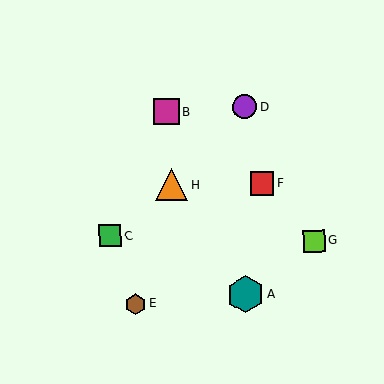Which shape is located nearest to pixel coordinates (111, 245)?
The green square (labeled C) at (110, 236) is nearest to that location.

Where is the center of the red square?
The center of the red square is at (262, 184).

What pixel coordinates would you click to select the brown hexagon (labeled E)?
Click at (136, 304) to select the brown hexagon E.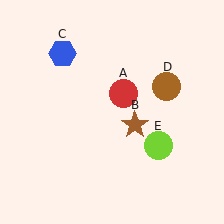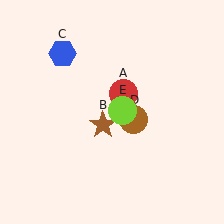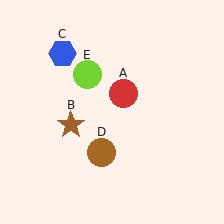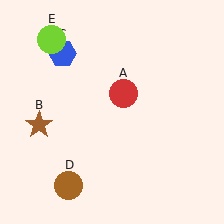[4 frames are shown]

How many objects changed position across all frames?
3 objects changed position: brown star (object B), brown circle (object D), lime circle (object E).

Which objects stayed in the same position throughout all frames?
Red circle (object A) and blue hexagon (object C) remained stationary.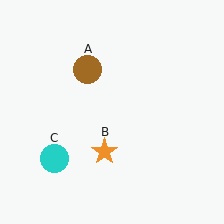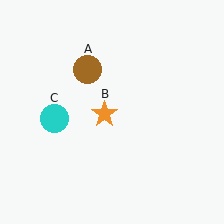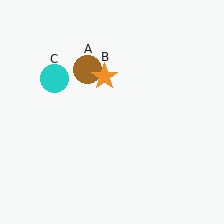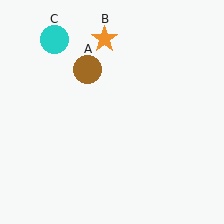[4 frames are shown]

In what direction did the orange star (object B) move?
The orange star (object B) moved up.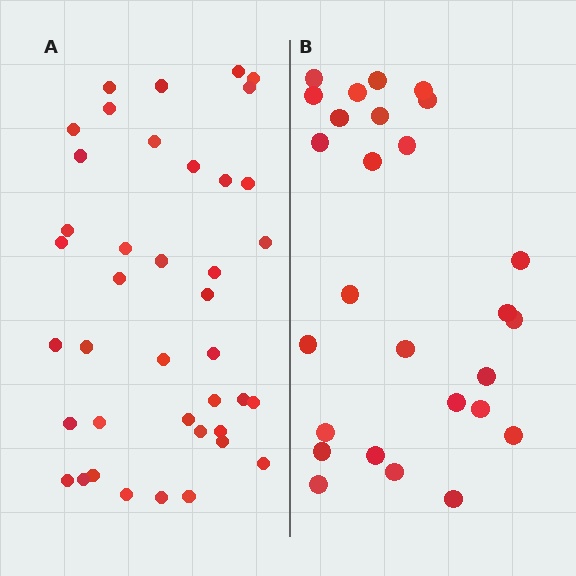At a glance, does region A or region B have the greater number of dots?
Region A (the left region) has more dots.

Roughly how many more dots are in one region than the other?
Region A has approximately 15 more dots than region B.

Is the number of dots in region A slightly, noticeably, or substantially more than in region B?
Region A has substantially more. The ratio is roughly 1.5 to 1.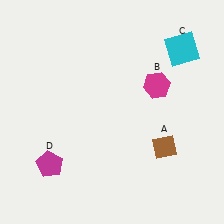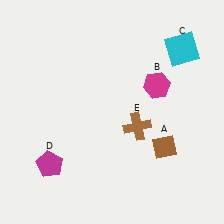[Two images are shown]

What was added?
A brown cross (E) was added in Image 2.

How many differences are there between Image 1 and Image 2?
There is 1 difference between the two images.